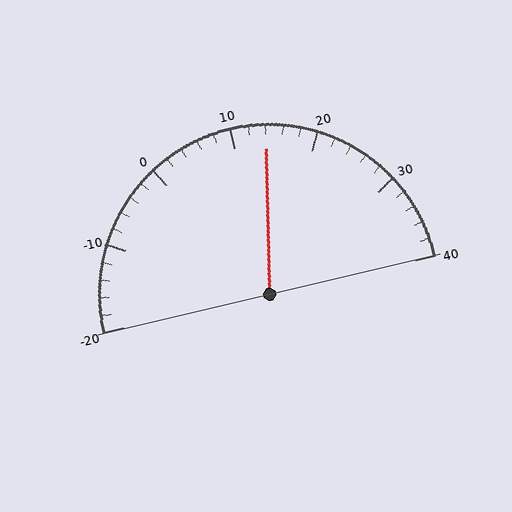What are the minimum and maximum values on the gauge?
The gauge ranges from -20 to 40.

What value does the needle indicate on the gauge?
The needle indicates approximately 14.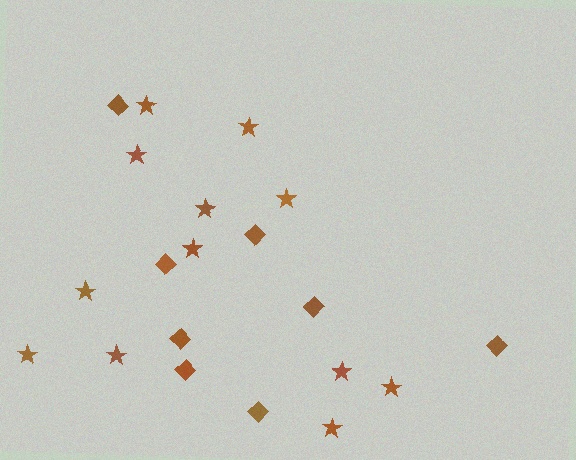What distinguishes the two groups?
There are 2 groups: one group of stars (12) and one group of diamonds (8).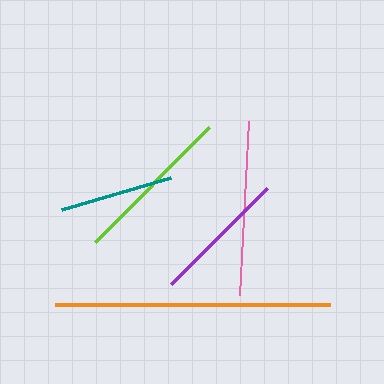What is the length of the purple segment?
The purple segment is approximately 136 pixels long.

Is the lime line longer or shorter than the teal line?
The lime line is longer than the teal line.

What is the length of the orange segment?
The orange segment is approximately 275 pixels long.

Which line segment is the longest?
The orange line is the longest at approximately 275 pixels.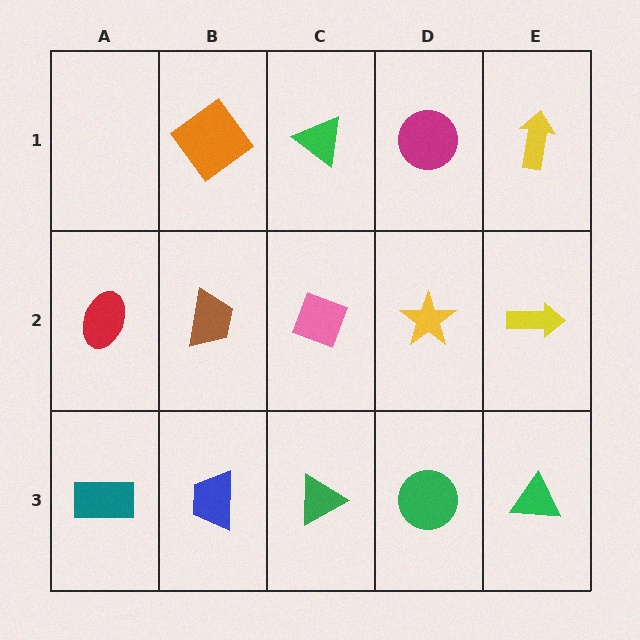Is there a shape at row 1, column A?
No, that cell is empty.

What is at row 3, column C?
A green triangle.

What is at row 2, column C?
A pink diamond.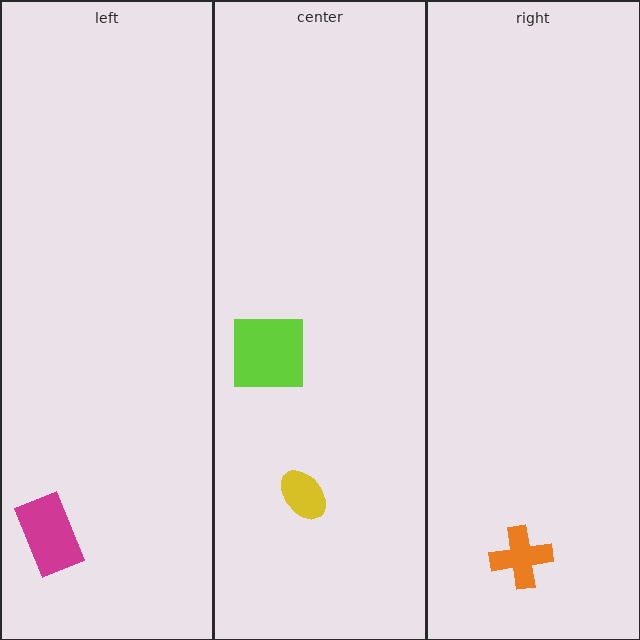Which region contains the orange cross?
The right region.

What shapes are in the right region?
The orange cross.